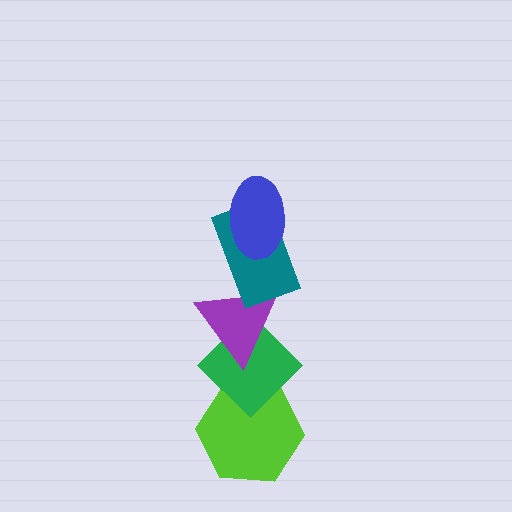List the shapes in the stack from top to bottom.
From top to bottom: the blue ellipse, the teal rectangle, the purple triangle, the green diamond, the lime hexagon.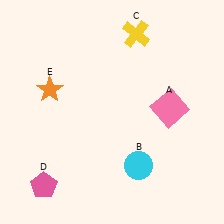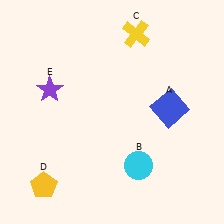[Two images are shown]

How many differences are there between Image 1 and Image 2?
There are 3 differences between the two images.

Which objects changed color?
A changed from pink to blue. D changed from pink to yellow. E changed from orange to purple.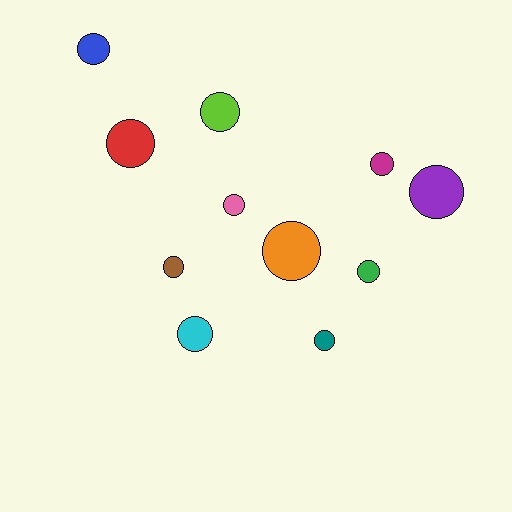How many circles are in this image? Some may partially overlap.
There are 11 circles.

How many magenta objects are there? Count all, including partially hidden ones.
There is 1 magenta object.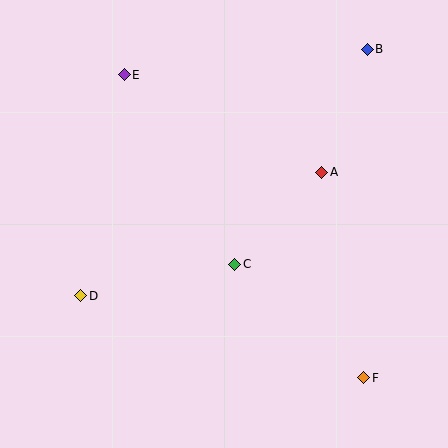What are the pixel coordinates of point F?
Point F is at (364, 378).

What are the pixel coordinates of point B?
Point B is at (367, 49).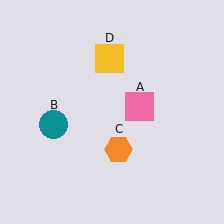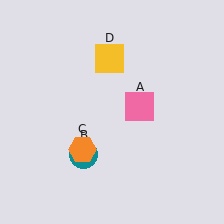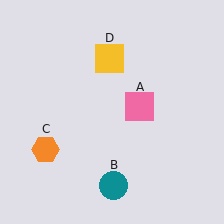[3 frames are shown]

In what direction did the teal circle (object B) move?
The teal circle (object B) moved down and to the right.